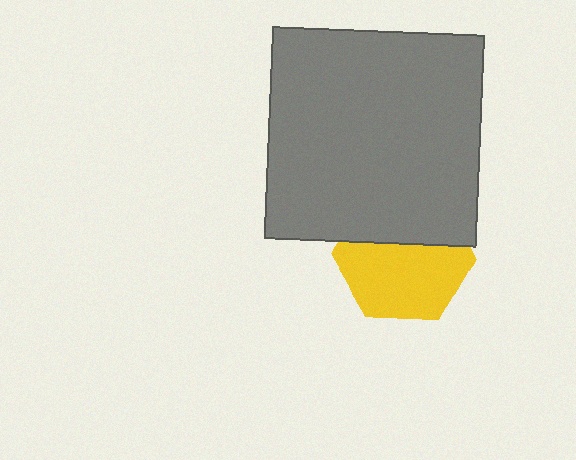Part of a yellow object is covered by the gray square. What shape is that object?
It is a hexagon.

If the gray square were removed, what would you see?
You would see the complete yellow hexagon.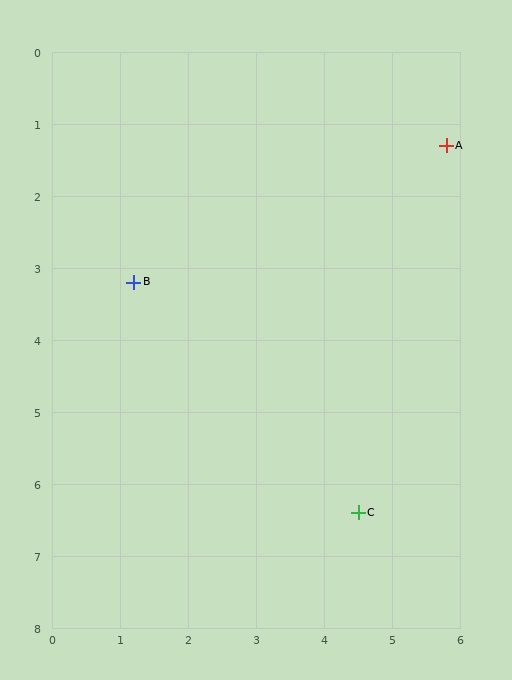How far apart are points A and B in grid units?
Points A and B are about 5.0 grid units apart.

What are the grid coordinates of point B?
Point B is at approximately (1.2, 3.2).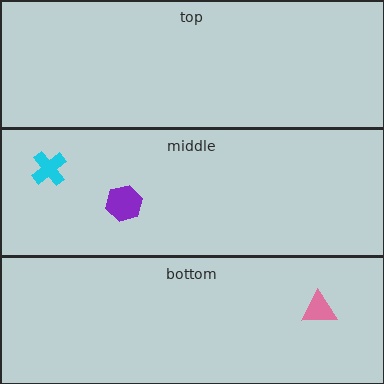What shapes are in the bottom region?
The pink triangle.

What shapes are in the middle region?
The purple hexagon, the cyan cross.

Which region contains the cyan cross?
The middle region.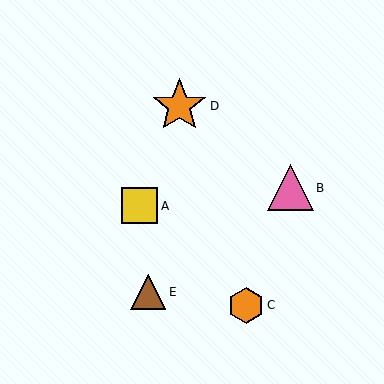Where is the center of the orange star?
The center of the orange star is at (179, 106).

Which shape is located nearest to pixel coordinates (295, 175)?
The pink triangle (labeled B) at (291, 188) is nearest to that location.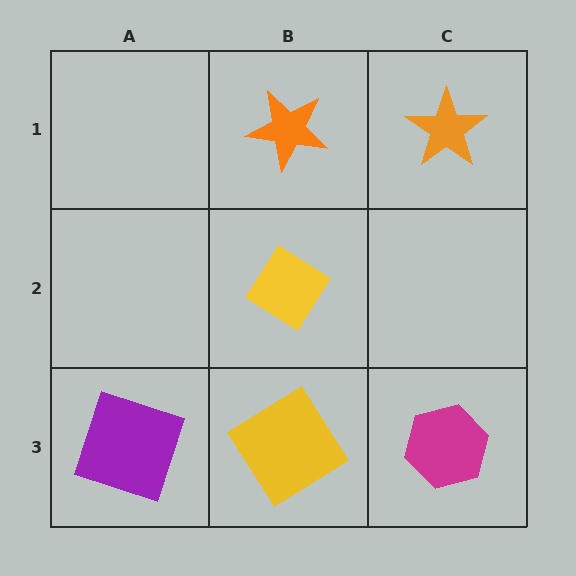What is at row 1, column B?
An orange star.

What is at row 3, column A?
A purple square.